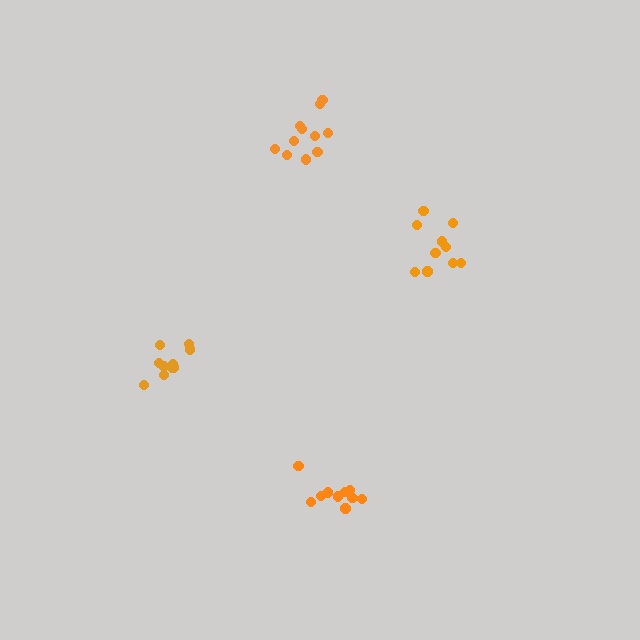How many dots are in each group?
Group 1: 10 dots, Group 2: 10 dots, Group 3: 10 dots, Group 4: 11 dots (41 total).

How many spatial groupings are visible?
There are 4 spatial groupings.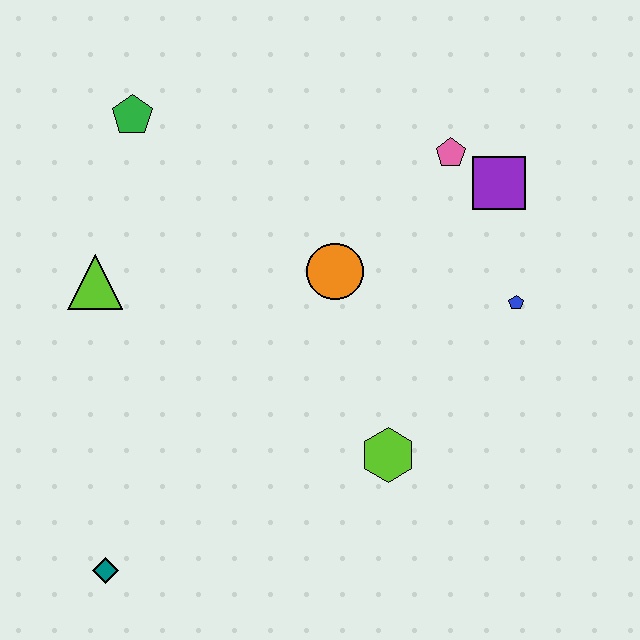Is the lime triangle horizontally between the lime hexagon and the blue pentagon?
No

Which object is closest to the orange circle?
The pink pentagon is closest to the orange circle.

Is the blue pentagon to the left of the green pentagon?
No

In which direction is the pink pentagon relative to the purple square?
The pink pentagon is to the left of the purple square.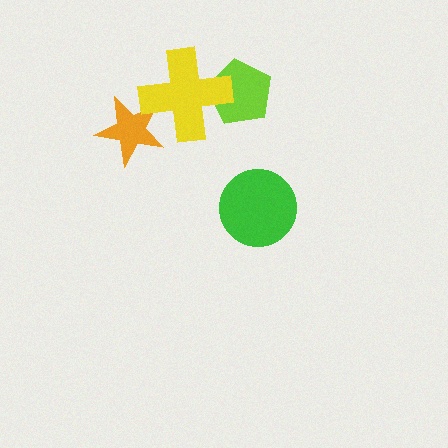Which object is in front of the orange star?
The yellow cross is in front of the orange star.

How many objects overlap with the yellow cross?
2 objects overlap with the yellow cross.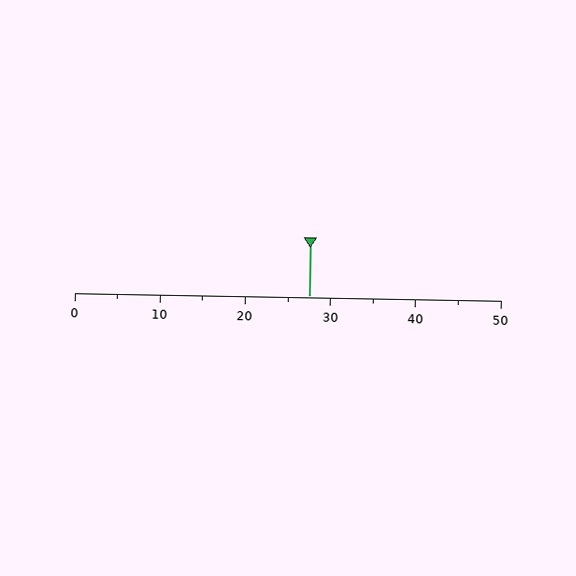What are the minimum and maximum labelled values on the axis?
The axis runs from 0 to 50.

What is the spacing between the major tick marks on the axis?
The major ticks are spaced 10 apart.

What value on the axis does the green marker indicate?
The marker indicates approximately 27.5.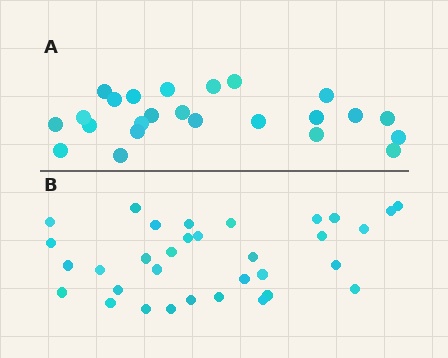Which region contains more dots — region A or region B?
Region B (the bottom region) has more dots.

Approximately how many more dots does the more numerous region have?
Region B has roughly 8 or so more dots than region A.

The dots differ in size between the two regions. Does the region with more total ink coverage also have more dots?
No. Region A has more total ink coverage because its dots are larger, but region B actually contains more individual dots. Total area can be misleading — the number of items is what matters here.